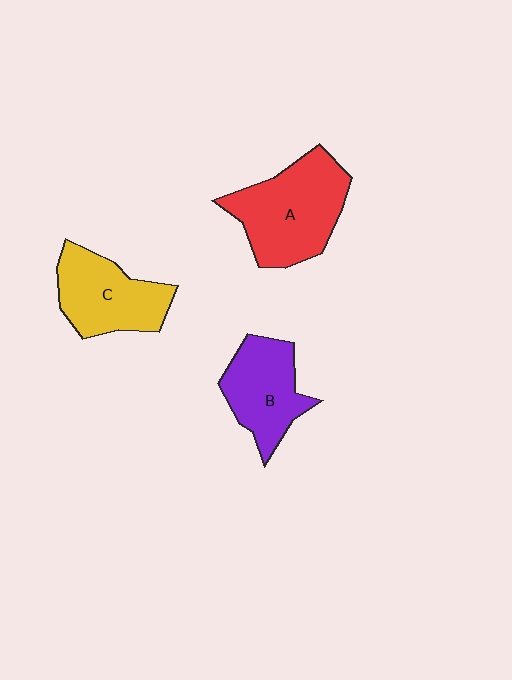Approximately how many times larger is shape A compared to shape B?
Approximately 1.4 times.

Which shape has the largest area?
Shape A (red).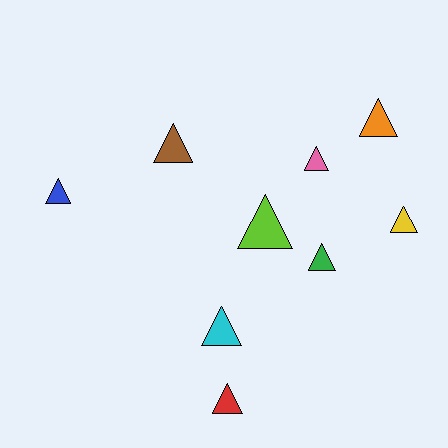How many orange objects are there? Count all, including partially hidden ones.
There is 1 orange object.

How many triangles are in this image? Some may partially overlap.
There are 9 triangles.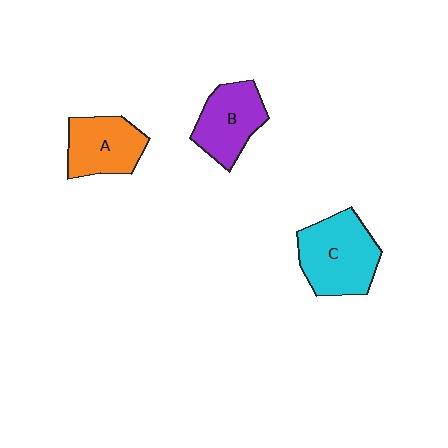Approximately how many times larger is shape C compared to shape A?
Approximately 1.3 times.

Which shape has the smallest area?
Shape A (orange).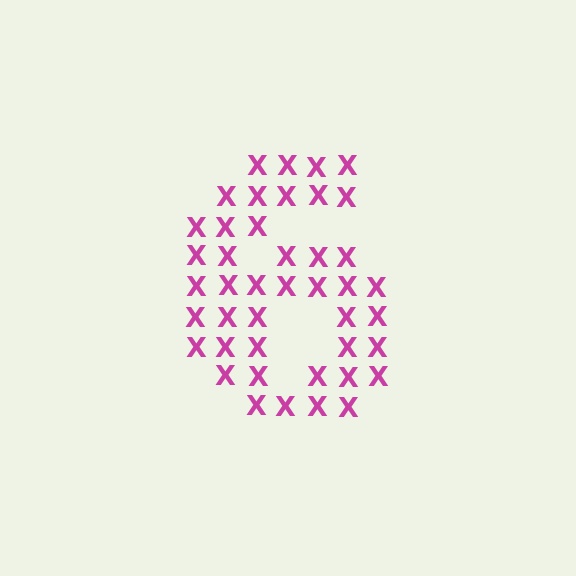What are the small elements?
The small elements are letter X's.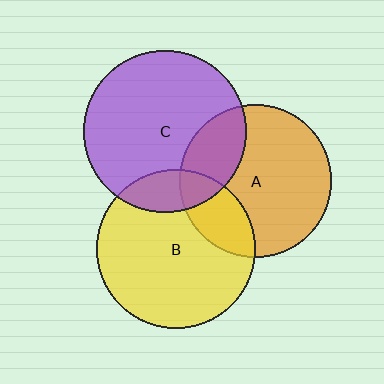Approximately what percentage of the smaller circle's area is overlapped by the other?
Approximately 25%.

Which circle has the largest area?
Circle C (purple).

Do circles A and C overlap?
Yes.